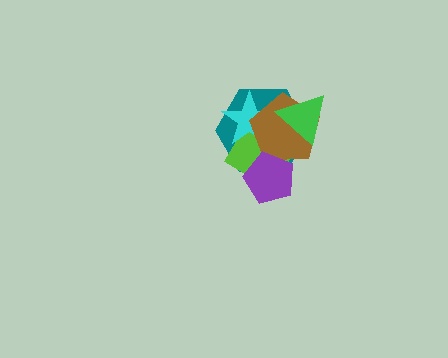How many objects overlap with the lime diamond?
4 objects overlap with the lime diamond.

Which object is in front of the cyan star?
The brown pentagon is in front of the cyan star.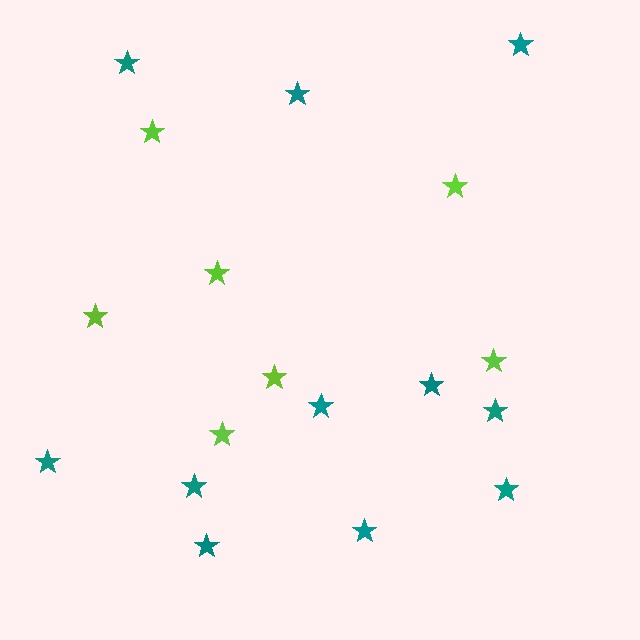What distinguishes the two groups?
There are 2 groups: one group of lime stars (7) and one group of teal stars (11).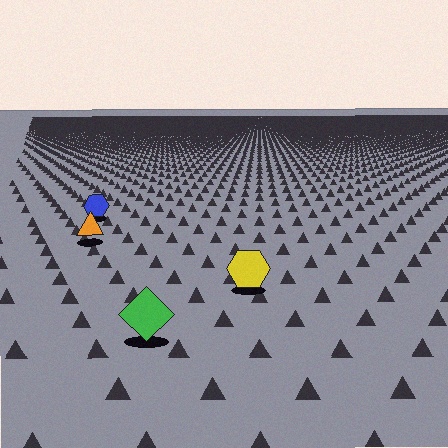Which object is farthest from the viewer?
The blue hexagon is farthest from the viewer. It appears smaller and the ground texture around it is denser.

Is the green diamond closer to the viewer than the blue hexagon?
Yes. The green diamond is closer — you can tell from the texture gradient: the ground texture is coarser near it.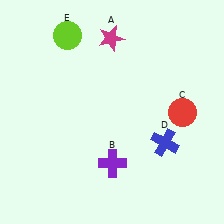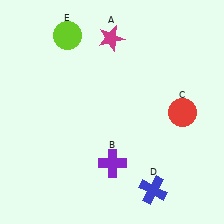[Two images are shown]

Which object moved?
The blue cross (D) moved down.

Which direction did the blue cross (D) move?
The blue cross (D) moved down.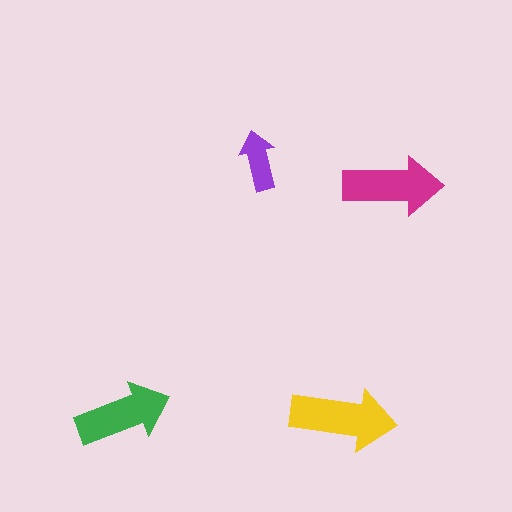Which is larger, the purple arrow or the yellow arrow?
The yellow one.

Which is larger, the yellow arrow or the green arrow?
The yellow one.